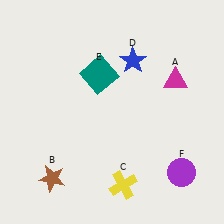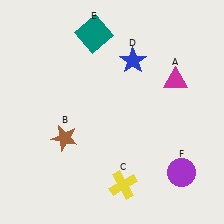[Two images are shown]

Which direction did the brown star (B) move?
The brown star (B) moved up.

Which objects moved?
The objects that moved are: the brown star (B), the teal square (E).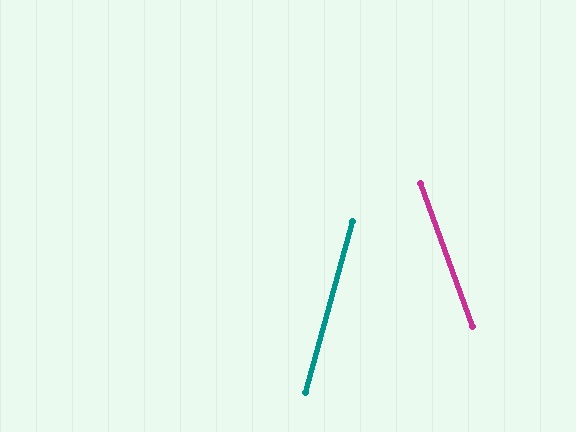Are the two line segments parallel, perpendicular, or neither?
Neither parallel nor perpendicular — they differ by about 35°.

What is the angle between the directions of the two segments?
Approximately 35 degrees.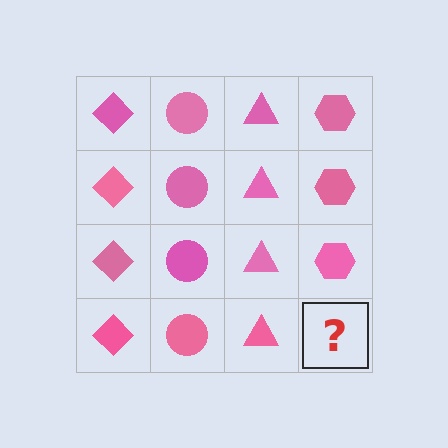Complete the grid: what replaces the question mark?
The question mark should be replaced with a pink hexagon.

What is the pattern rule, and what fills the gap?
The rule is that each column has a consistent shape. The gap should be filled with a pink hexagon.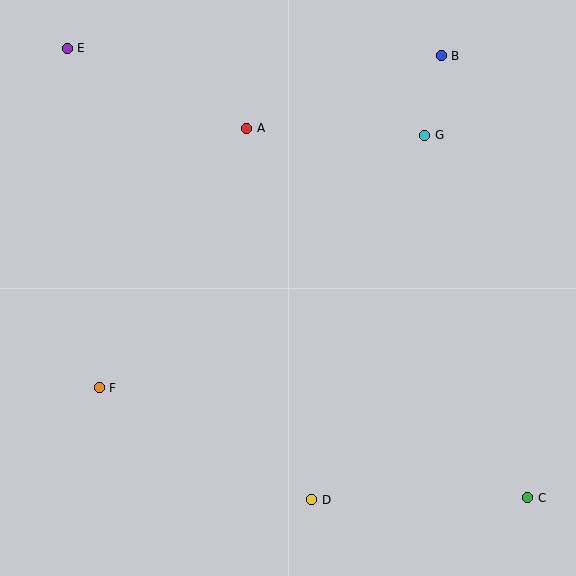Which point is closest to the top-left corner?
Point E is closest to the top-left corner.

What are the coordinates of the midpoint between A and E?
The midpoint between A and E is at (157, 88).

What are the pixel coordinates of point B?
Point B is at (441, 56).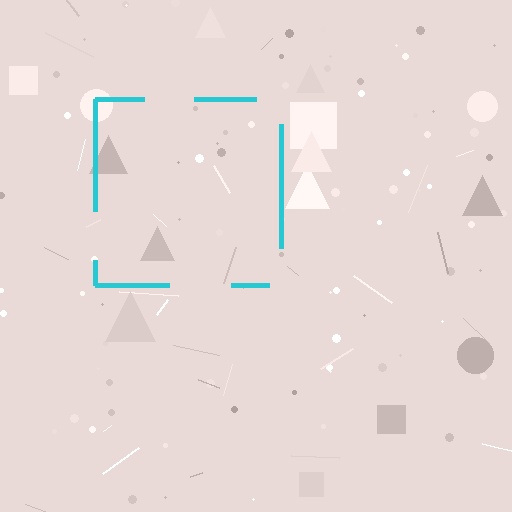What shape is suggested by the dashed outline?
The dashed outline suggests a square.